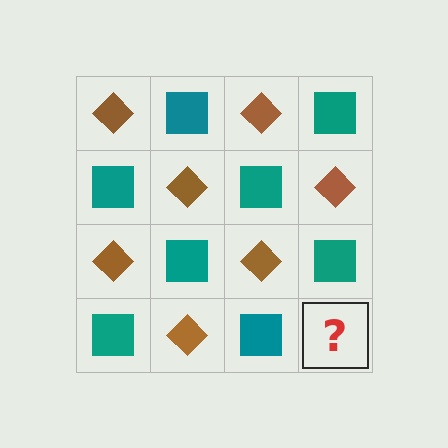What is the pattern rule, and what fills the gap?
The rule is that it alternates brown diamond and teal square in a checkerboard pattern. The gap should be filled with a brown diamond.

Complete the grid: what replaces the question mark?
The question mark should be replaced with a brown diamond.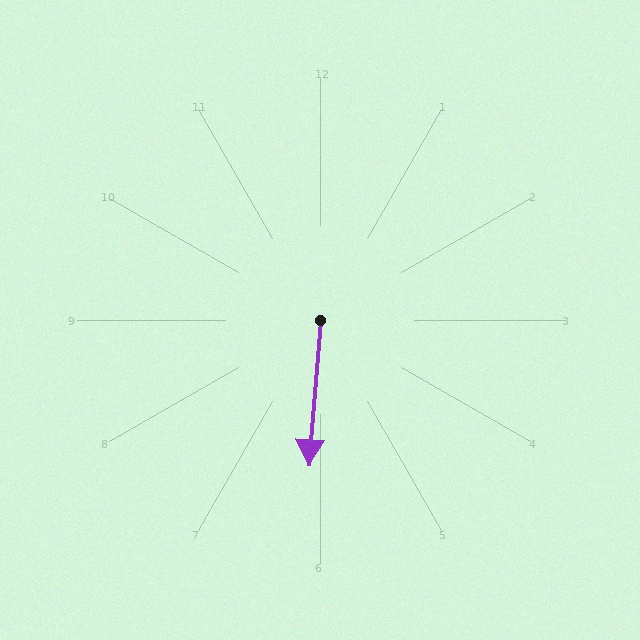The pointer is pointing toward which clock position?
Roughly 6 o'clock.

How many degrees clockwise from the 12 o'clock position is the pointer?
Approximately 185 degrees.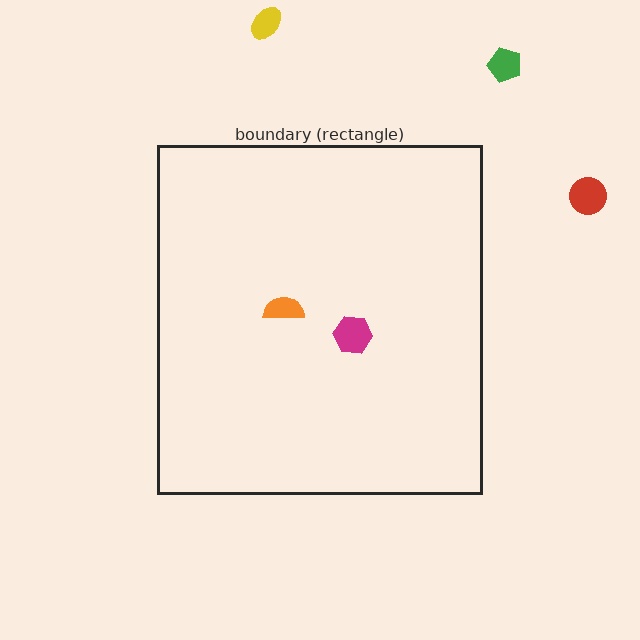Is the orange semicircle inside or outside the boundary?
Inside.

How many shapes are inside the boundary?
2 inside, 3 outside.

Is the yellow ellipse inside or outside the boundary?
Outside.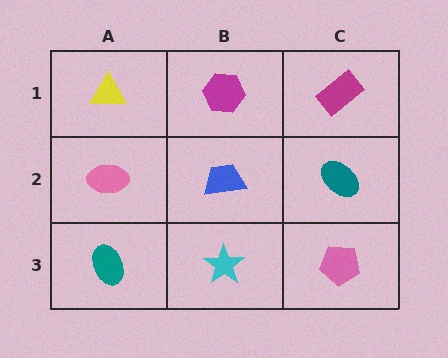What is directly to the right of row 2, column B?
A teal ellipse.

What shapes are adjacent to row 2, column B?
A magenta hexagon (row 1, column B), a cyan star (row 3, column B), a pink ellipse (row 2, column A), a teal ellipse (row 2, column C).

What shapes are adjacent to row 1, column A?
A pink ellipse (row 2, column A), a magenta hexagon (row 1, column B).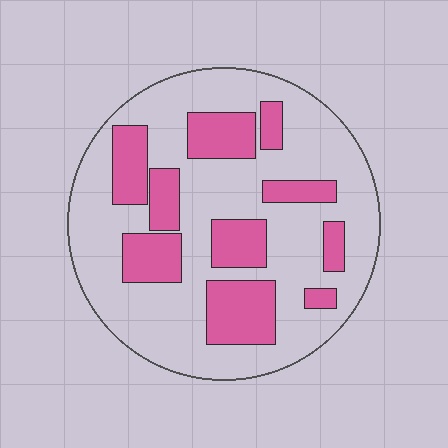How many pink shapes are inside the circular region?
10.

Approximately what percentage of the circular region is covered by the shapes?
Approximately 30%.